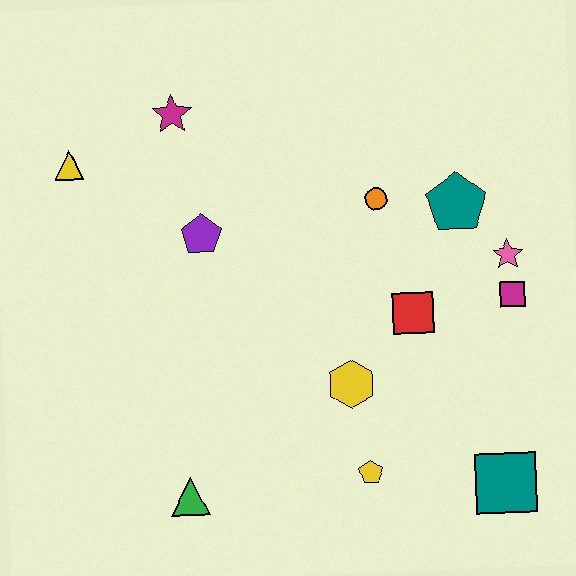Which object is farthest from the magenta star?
The teal square is farthest from the magenta star.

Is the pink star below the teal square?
No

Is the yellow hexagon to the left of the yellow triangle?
No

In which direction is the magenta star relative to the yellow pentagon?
The magenta star is above the yellow pentagon.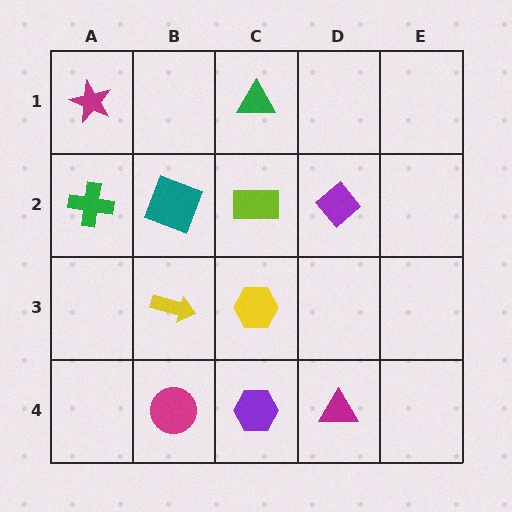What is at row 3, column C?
A yellow hexagon.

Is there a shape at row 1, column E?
No, that cell is empty.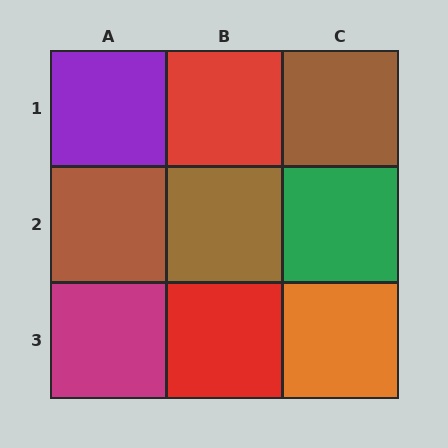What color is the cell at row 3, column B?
Red.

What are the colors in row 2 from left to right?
Brown, brown, green.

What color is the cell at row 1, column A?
Purple.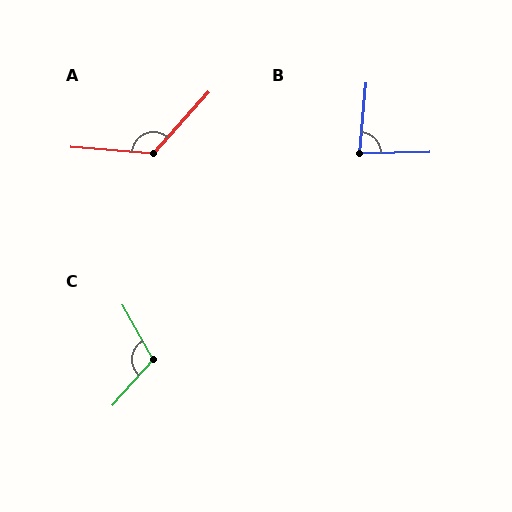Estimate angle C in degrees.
Approximately 110 degrees.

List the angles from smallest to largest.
B (84°), C (110°), A (127°).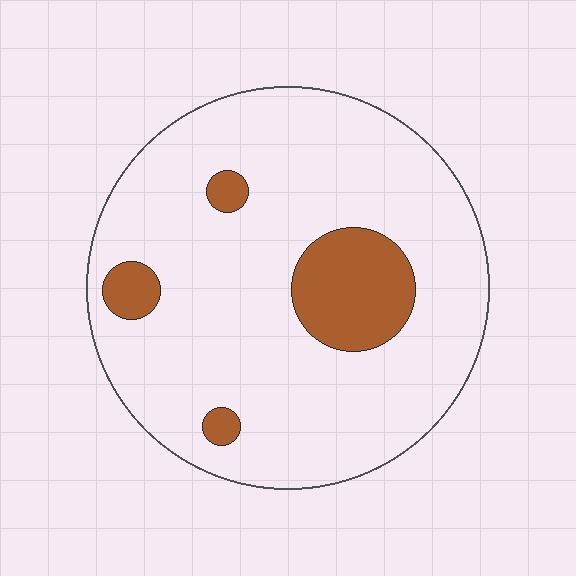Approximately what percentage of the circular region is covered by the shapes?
Approximately 15%.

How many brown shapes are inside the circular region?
4.